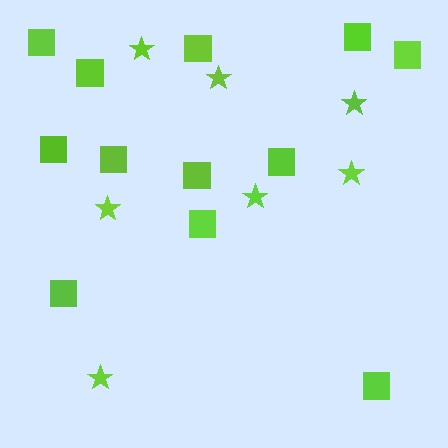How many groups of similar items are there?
There are 2 groups: one group of stars (7) and one group of squares (12).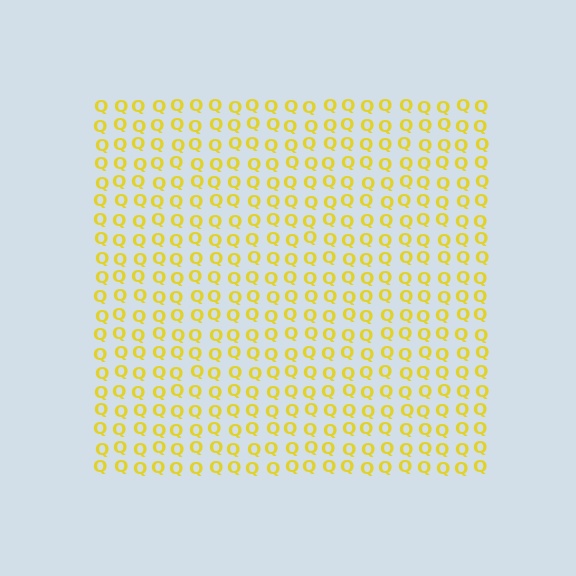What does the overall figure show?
The overall figure shows a square.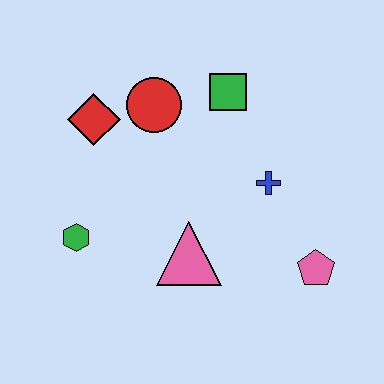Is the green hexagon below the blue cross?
Yes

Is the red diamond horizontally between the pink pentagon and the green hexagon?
Yes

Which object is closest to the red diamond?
The red circle is closest to the red diamond.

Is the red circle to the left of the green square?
Yes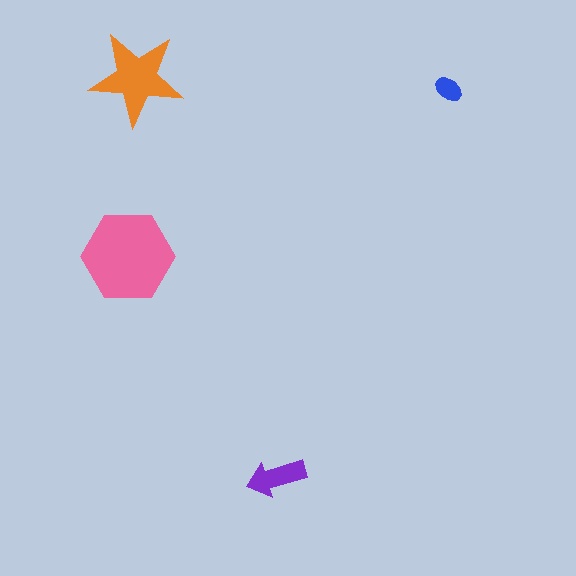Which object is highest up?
The orange star is topmost.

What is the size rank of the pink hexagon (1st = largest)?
1st.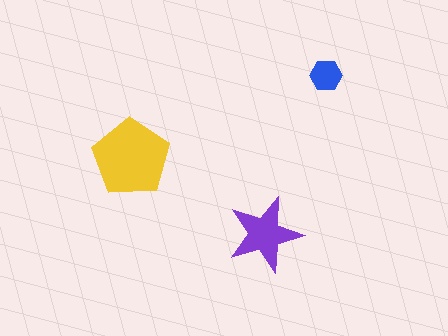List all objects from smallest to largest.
The blue hexagon, the purple star, the yellow pentagon.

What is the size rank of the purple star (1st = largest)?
2nd.